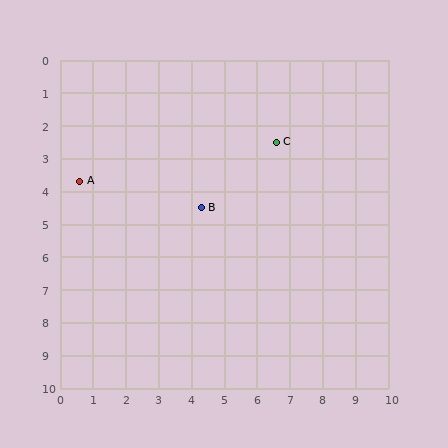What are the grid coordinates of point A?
Point A is at approximately (0.6, 3.7).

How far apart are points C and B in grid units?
Points C and B are about 3.0 grid units apart.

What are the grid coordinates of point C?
Point C is at approximately (6.6, 2.5).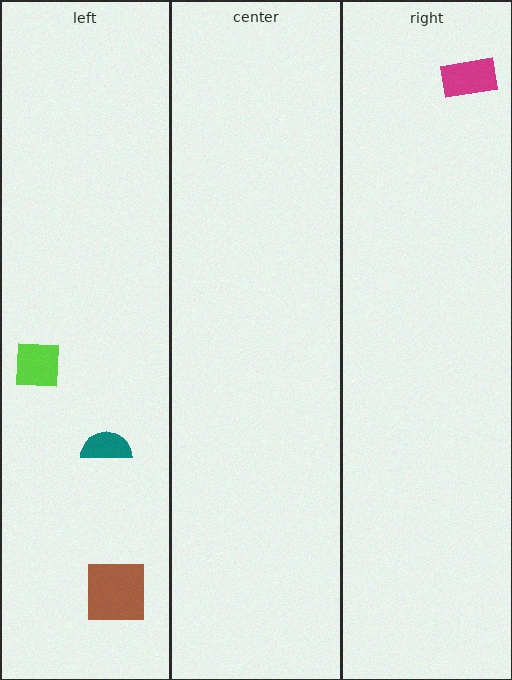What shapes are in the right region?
The magenta rectangle.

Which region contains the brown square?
The left region.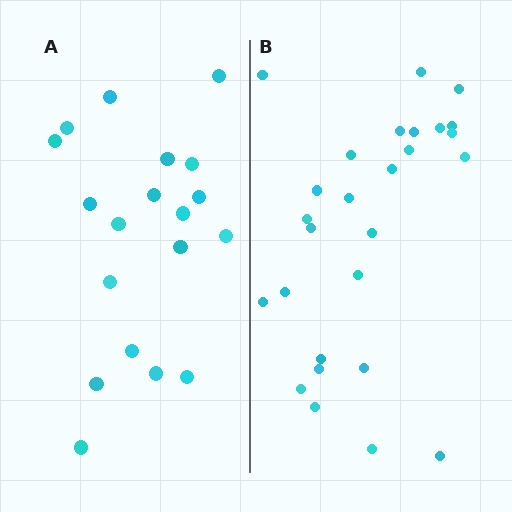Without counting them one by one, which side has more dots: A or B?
Region B (the right region) has more dots.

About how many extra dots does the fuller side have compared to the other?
Region B has roughly 8 or so more dots than region A.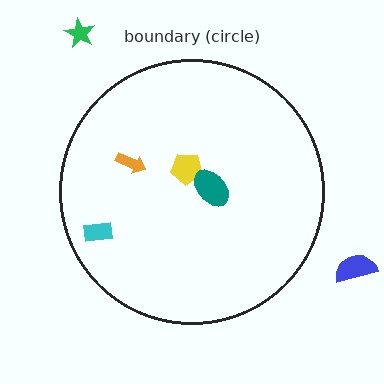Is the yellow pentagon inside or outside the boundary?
Inside.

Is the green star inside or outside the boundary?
Outside.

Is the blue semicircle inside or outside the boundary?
Outside.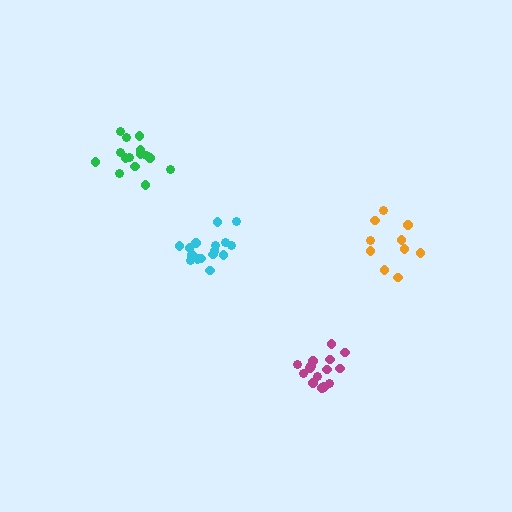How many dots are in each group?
Group 1: 16 dots, Group 2: 15 dots, Group 3: 15 dots, Group 4: 10 dots (56 total).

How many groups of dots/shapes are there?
There are 4 groups.